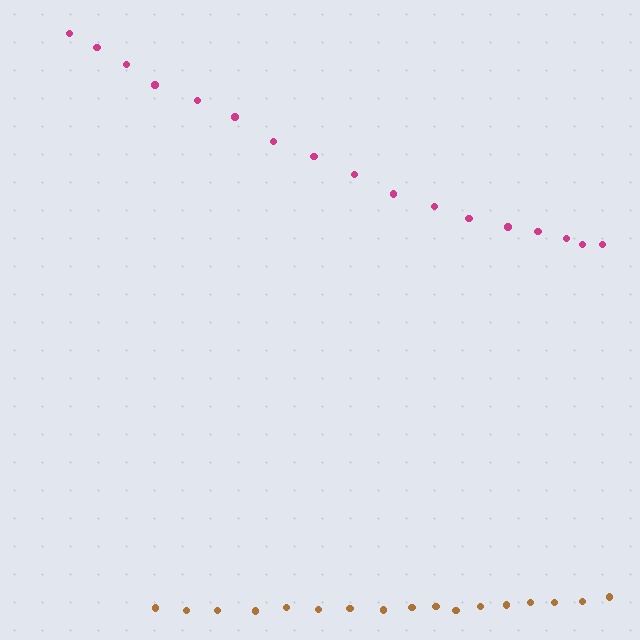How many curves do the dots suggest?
There are 2 distinct paths.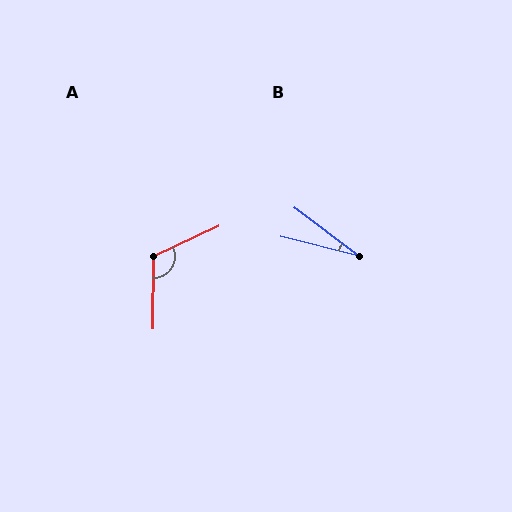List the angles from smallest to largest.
B (23°), A (116°).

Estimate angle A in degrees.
Approximately 116 degrees.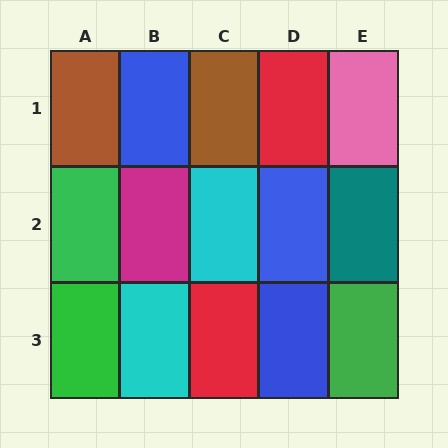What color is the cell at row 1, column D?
Red.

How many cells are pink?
1 cell is pink.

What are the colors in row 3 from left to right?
Green, cyan, red, blue, green.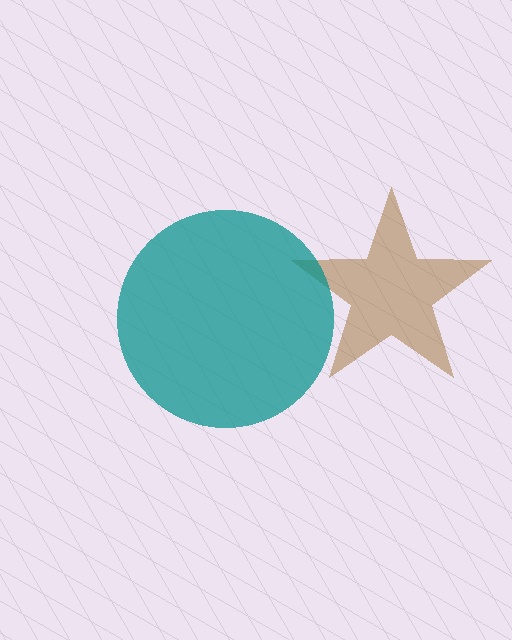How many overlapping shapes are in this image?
There are 2 overlapping shapes in the image.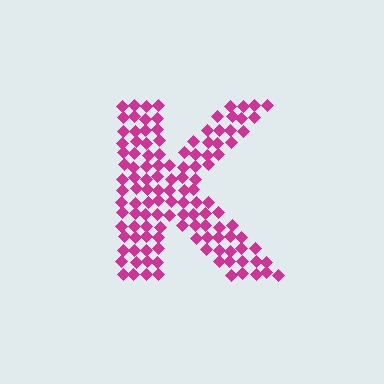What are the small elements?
The small elements are diamonds.